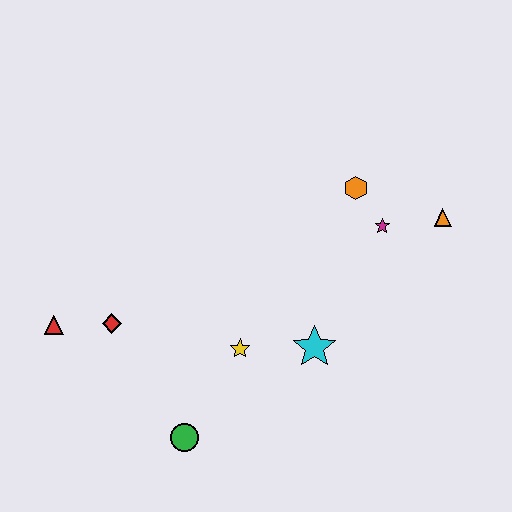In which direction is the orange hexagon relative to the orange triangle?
The orange hexagon is to the left of the orange triangle.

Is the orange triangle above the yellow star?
Yes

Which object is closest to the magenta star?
The orange hexagon is closest to the magenta star.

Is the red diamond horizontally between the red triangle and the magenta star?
Yes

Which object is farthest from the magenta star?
The red triangle is farthest from the magenta star.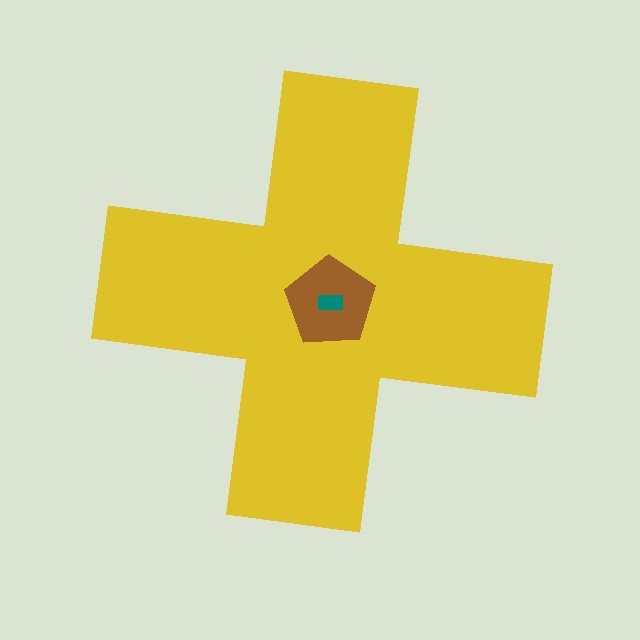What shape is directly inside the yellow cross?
The brown pentagon.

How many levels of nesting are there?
3.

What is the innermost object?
The teal rectangle.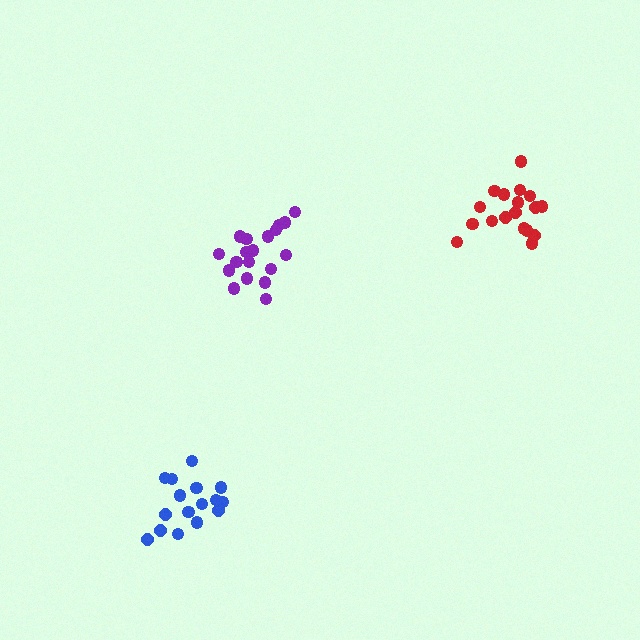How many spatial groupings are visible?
There are 3 spatial groupings.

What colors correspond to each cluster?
The clusters are colored: red, purple, blue.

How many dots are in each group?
Group 1: 18 dots, Group 2: 19 dots, Group 3: 16 dots (53 total).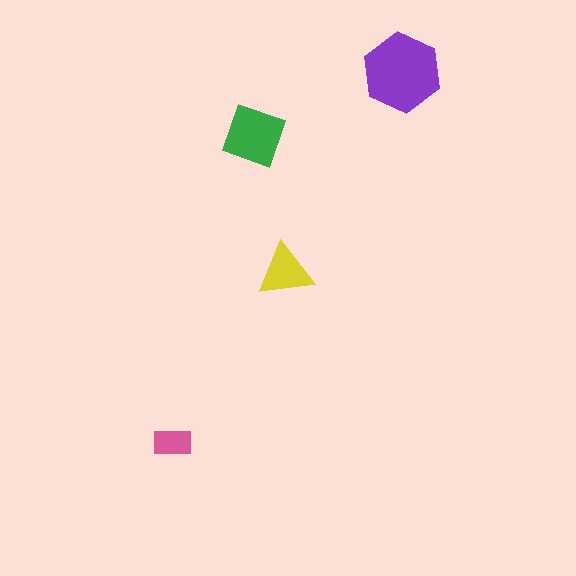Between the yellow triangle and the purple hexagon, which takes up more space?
The purple hexagon.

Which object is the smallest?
The pink rectangle.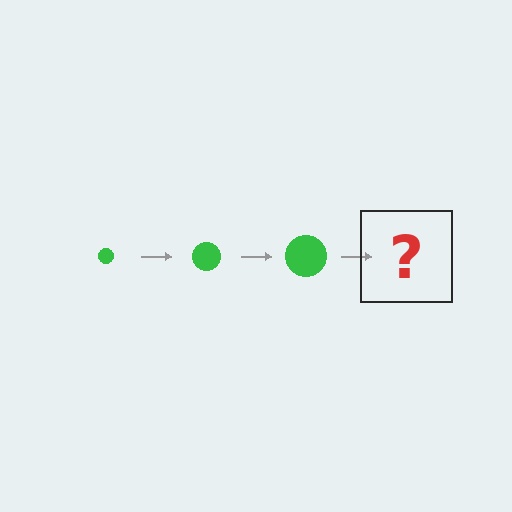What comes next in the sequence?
The next element should be a green circle, larger than the previous one.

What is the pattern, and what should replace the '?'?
The pattern is that the circle gets progressively larger each step. The '?' should be a green circle, larger than the previous one.